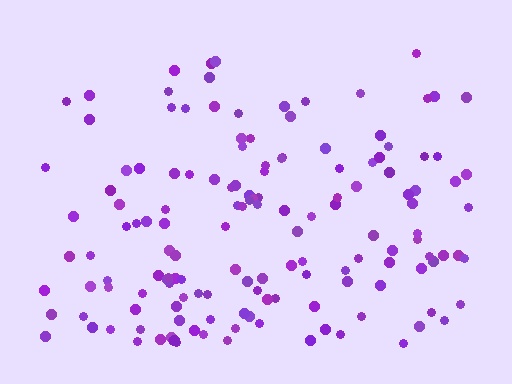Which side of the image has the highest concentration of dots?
The bottom.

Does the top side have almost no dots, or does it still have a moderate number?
Still a moderate number, just noticeably fewer than the bottom.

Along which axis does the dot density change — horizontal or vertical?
Vertical.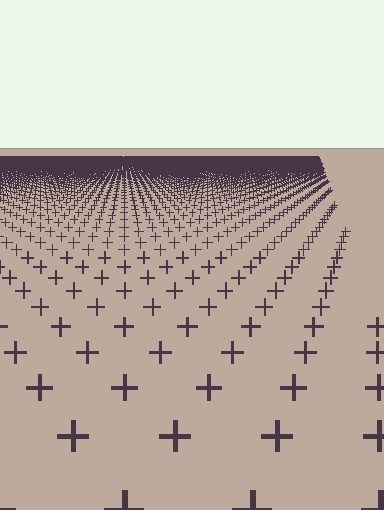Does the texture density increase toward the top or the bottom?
Density increases toward the top.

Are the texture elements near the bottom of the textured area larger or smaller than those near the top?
Larger. Near the bottom, elements are closer to the viewer and appear at a bigger on-screen size.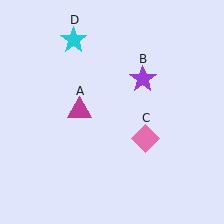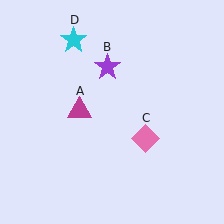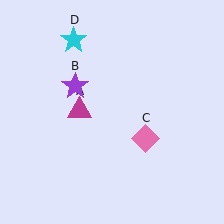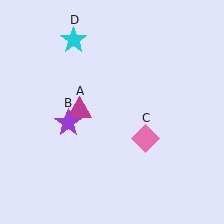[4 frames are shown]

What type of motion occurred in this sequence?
The purple star (object B) rotated counterclockwise around the center of the scene.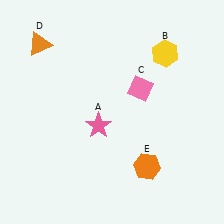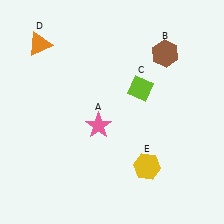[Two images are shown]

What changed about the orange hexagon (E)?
In Image 1, E is orange. In Image 2, it changed to yellow.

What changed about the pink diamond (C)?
In Image 1, C is pink. In Image 2, it changed to lime.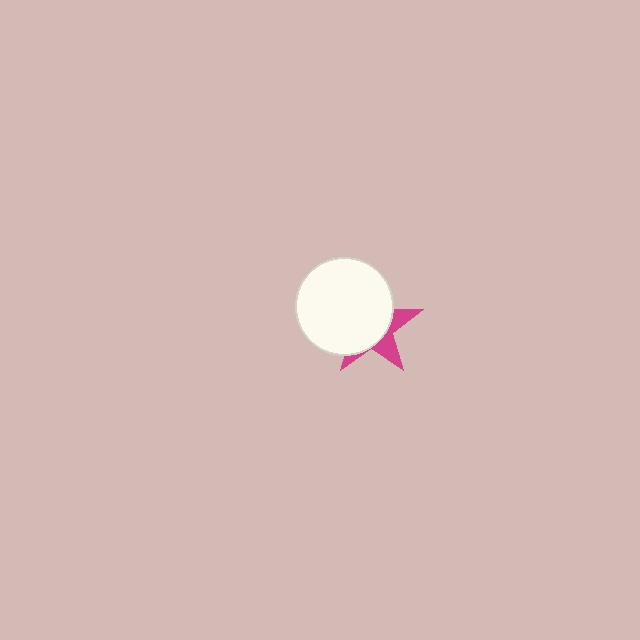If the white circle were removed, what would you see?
You would see the complete magenta star.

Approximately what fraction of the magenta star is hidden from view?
Roughly 69% of the magenta star is hidden behind the white circle.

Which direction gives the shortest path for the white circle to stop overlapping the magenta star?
Moving toward the upper-left gives the shortest separation.